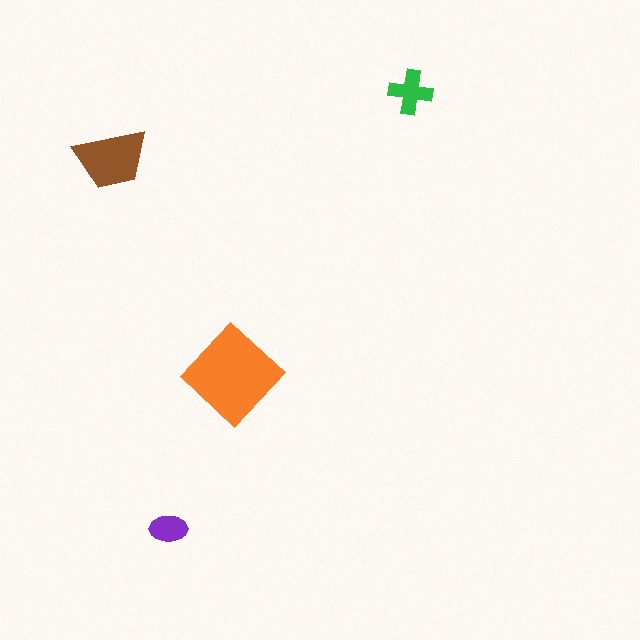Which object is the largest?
The orange diamond.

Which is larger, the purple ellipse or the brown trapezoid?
The brown trapezoid.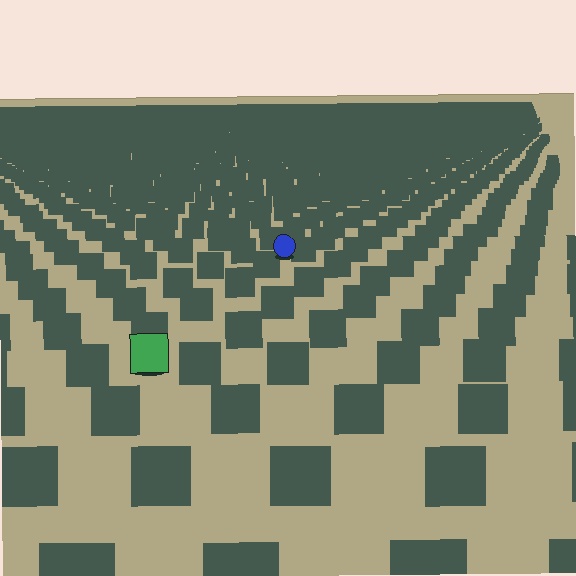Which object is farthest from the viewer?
The blue circle is farthest from the viewer. It appears smaller and the ground texture around it is denser.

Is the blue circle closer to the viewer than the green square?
No. The green square is closer — you can tell from the texture gradient: the ground texture is coarser near it.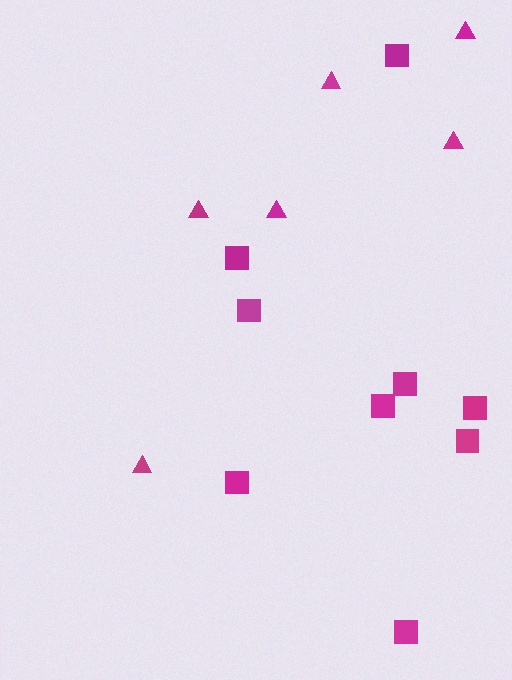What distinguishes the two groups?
There are 2 groups: one group of triangles (6) and one group of squares (9).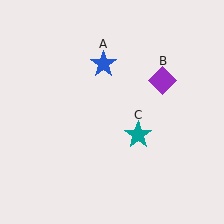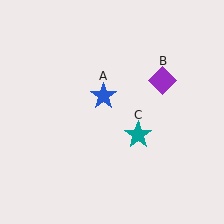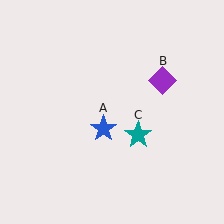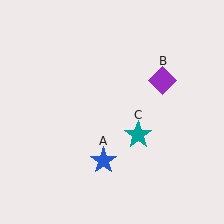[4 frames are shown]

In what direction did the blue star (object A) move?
The blue star (object A) moved down.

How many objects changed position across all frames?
1 object changed position: blue star (object A).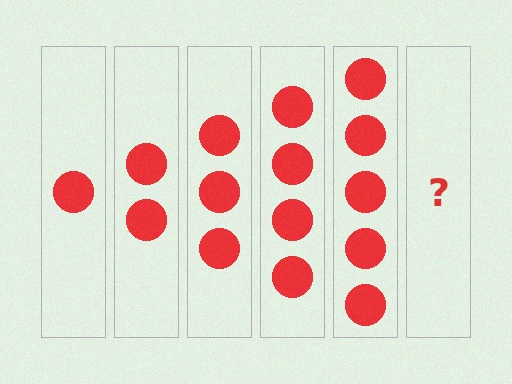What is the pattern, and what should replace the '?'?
The pattern is that each step adds one more circle. The '?' should be 6 circles.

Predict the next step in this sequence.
The next step is 6 circles.